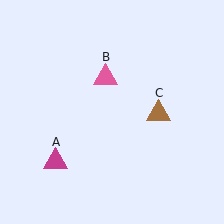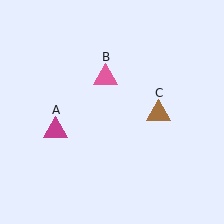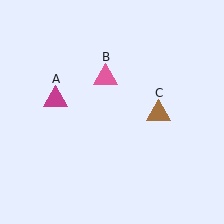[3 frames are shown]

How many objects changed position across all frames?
1 object changed position: magenta triangle (object A).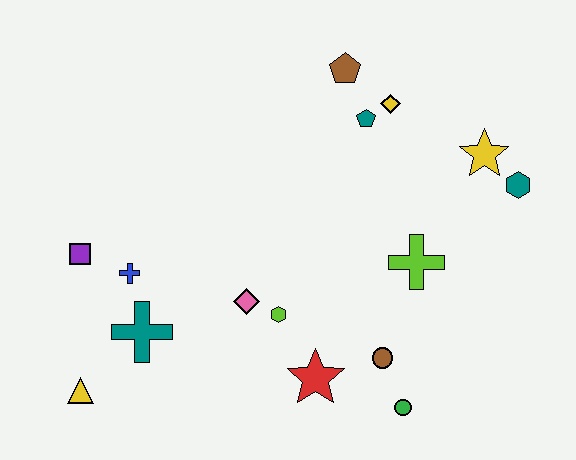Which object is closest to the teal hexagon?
The yellow star is closest to the teal hexagon.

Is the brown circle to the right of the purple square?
Yes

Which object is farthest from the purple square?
The teal hexagon is farthest from the purple square.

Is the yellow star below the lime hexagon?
No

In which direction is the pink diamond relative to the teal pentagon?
The pink diamond is below the teal pentagon.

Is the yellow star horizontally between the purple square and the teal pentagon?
No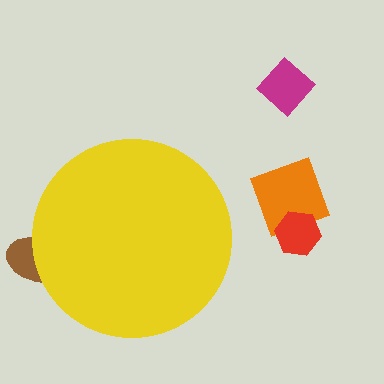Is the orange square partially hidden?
No, the orange square is fully visible.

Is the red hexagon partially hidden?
No, the red hexagon is fully visible.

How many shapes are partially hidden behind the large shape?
1 shape is partially hidden.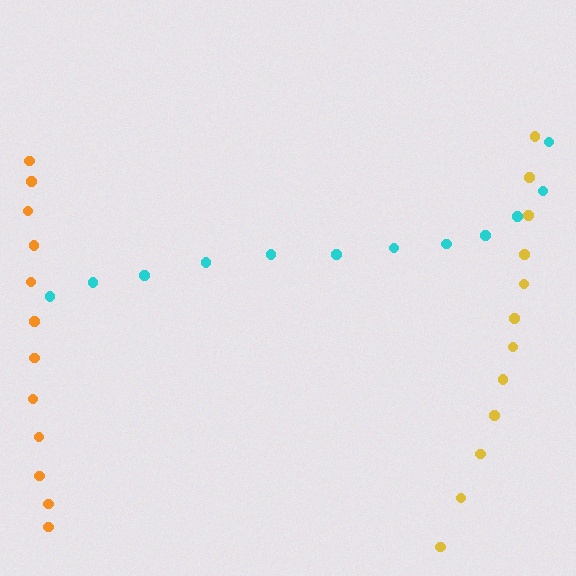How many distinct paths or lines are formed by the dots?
There are 3 distinct paths.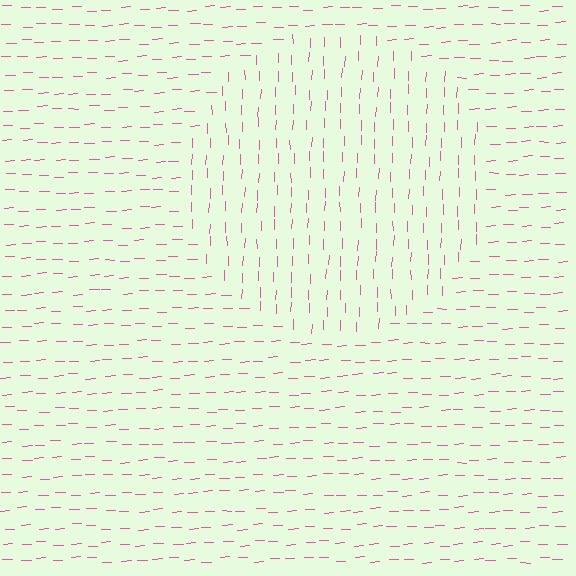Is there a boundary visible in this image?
Yes, there is a texture boundary formed by a change in line orientation.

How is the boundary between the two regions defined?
The boundary is defined purely by a change in line orientation (approximately 87 degrees difference). All lines are the same color and thickness.